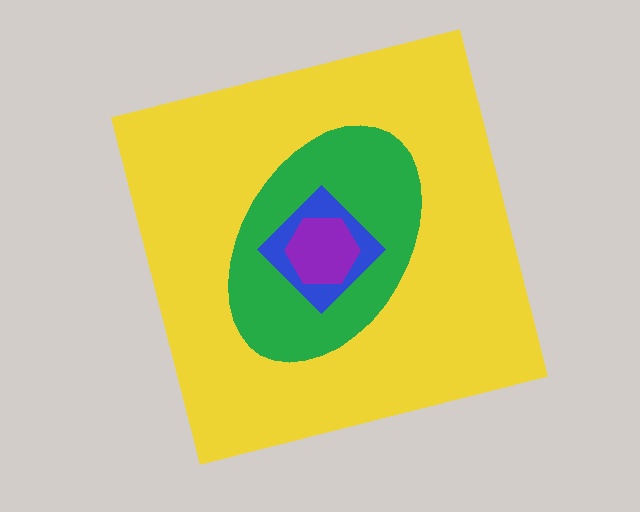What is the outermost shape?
The yellow square.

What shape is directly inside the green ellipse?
The blue diamond.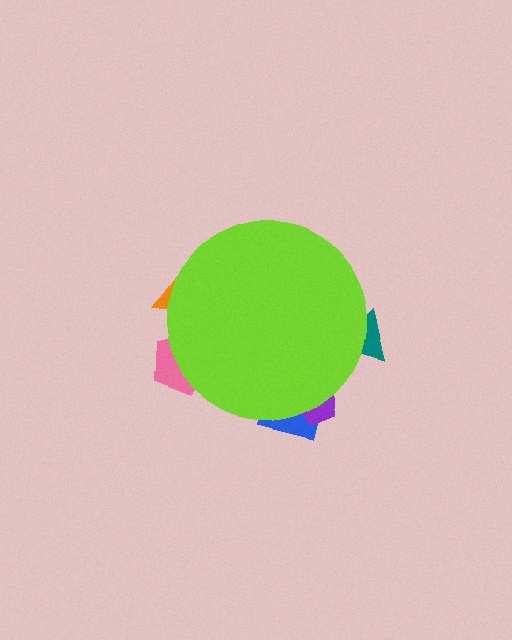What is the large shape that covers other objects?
A lime circle.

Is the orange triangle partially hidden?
Yes, the orange triangle is partially hidden behind the lime circle.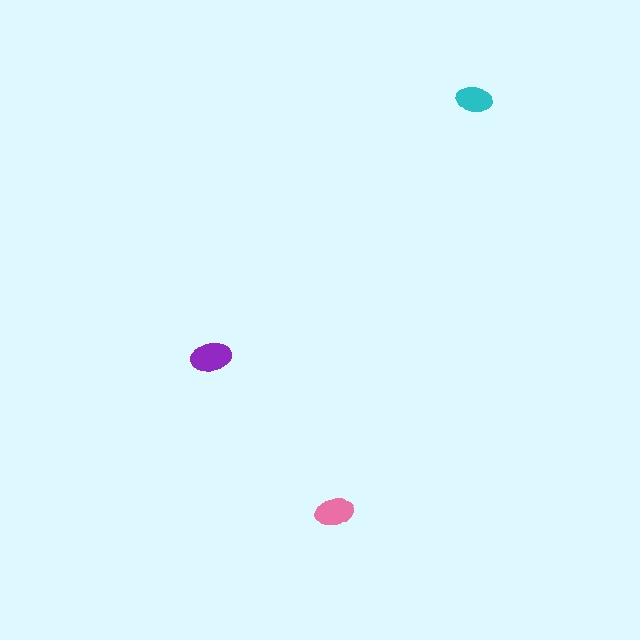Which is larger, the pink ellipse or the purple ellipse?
The purple one.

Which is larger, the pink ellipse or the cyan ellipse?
The pink one.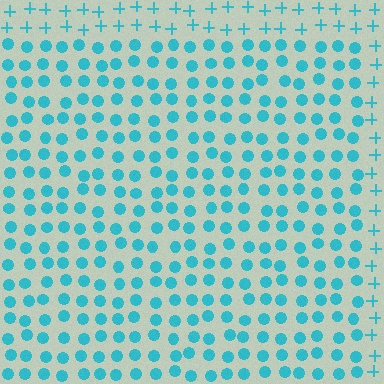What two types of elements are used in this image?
The image uses circles inside the rectangle region and plus signs outside it.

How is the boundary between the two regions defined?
The boundary is defined by a change in element shape: circles inside vs. plus signs outside. All elements share the same color and spacing.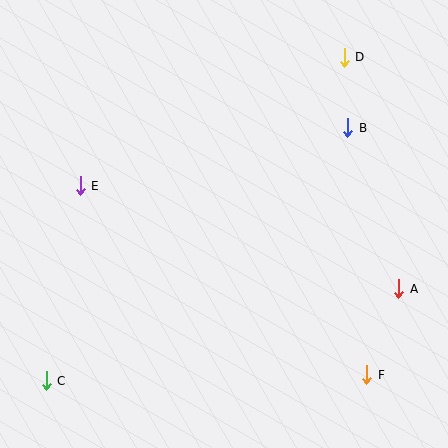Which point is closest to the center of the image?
Point E at (80, 186) is closest to the center.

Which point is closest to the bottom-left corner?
Point C is closest to the bottom-left corner.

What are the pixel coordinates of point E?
Point E is at (80, 186).